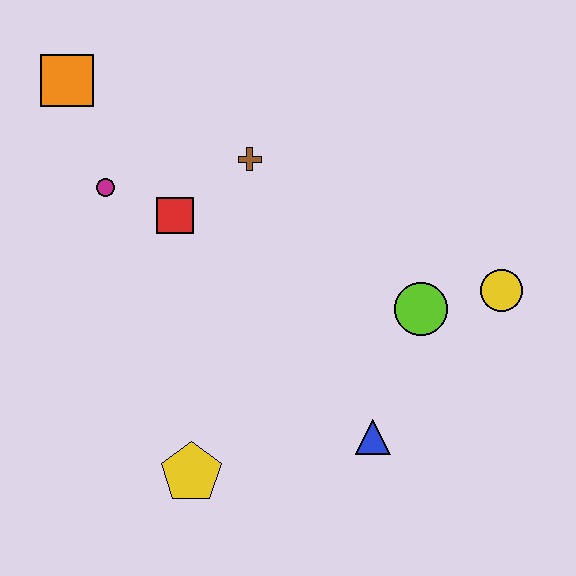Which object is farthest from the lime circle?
The orange square is farthest from the lime circle.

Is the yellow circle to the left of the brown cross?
No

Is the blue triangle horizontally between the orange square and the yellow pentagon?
No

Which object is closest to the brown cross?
The red square is closest to the brown cross.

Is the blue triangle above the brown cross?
No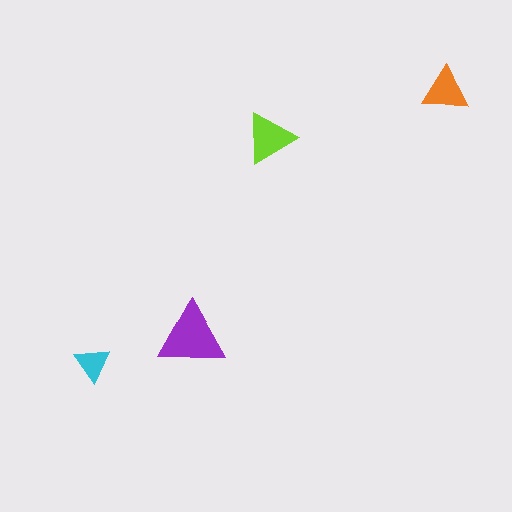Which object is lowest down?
The cyan triangle is bottommost.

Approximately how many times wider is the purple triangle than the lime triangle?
About 1.5 times wider.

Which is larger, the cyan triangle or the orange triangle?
The orange one.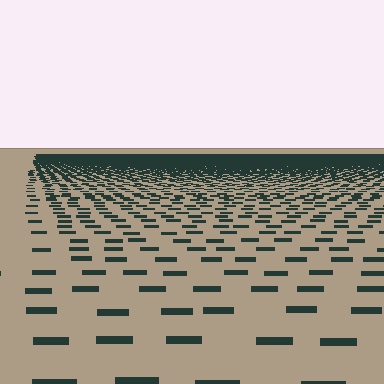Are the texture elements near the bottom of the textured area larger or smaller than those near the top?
Larger. Near the bottom, elements are closer to the viewer and appear at a bigger on-screen size.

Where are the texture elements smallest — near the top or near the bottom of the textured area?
Near the top.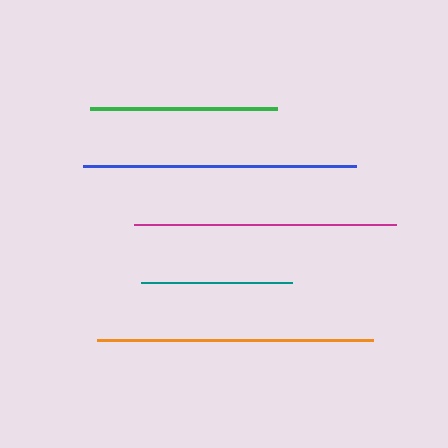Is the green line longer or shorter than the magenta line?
The magenta line is longer than the green line.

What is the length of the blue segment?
The blue segment is approximately 273 pixels long.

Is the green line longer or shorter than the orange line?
The orange line is longer than the green line.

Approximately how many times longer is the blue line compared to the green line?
The blue line is approximately 1.5 times the length of the green line.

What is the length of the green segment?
The green segment is approximately 187 pixels long.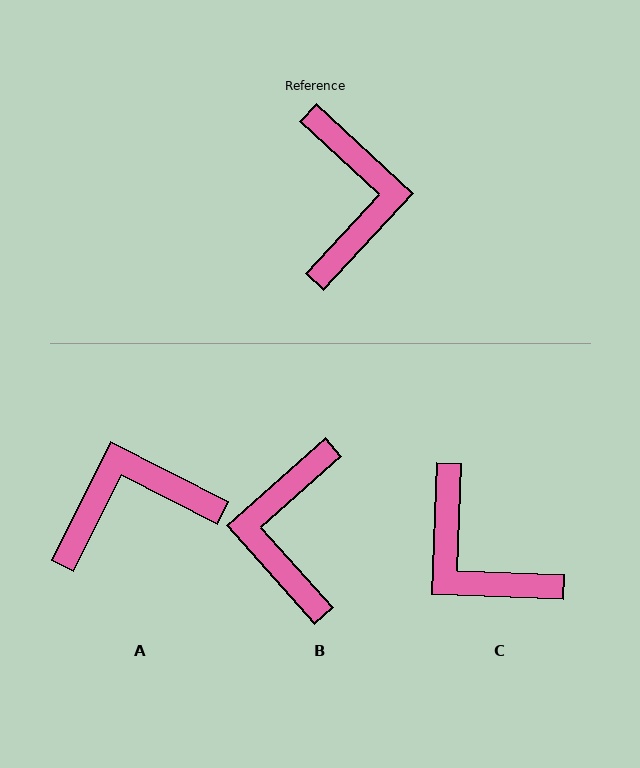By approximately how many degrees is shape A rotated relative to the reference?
Approximately 106 degrees counter-clockwise.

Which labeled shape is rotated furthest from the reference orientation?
B, about 175 degrees away.